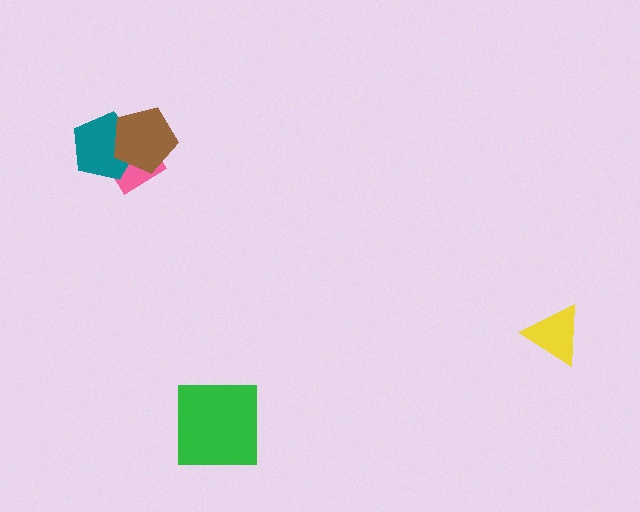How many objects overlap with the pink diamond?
2 objects overlap with the pink diamond.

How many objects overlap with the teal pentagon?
2 objects overlap with the teal pentagon.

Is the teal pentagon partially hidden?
Yes, it is partially covered by another shape.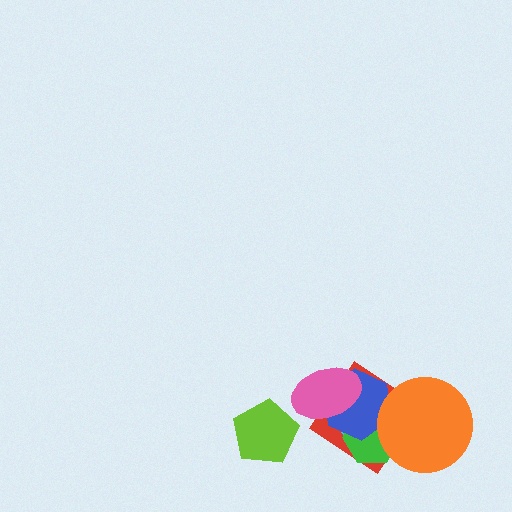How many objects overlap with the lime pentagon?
0 objects overlap with the lime pentagon.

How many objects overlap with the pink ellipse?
3 objects overlap with the pink ellipse.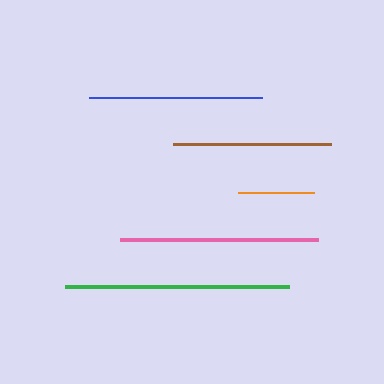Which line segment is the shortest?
The orange line is the shortest at approximately 76 pixels.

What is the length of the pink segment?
The pink segment is approximately 197 pixels long.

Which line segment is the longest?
The green line is the longest at approximately 224 pixels.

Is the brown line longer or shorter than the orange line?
The brown line is longer than the orange line.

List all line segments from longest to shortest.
From longest to shortest: green, pink, blue, brown, orange.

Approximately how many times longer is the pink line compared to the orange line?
The pink line is approximately 2.6 times the length of the orange line.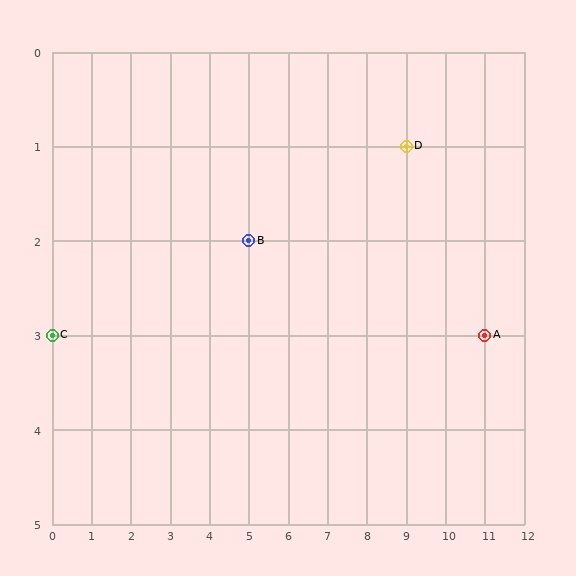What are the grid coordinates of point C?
Point C is at grid coordinates (0, 3).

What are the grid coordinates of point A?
Point A is at grid coordinates (11, 3).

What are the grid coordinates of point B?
Point B is at grid coordinates (5, 2).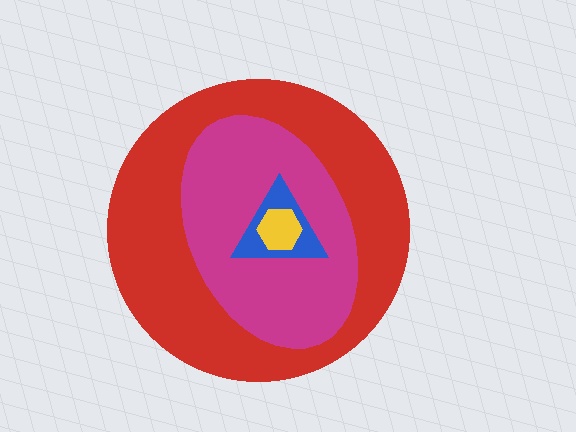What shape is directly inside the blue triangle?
The yellow hexagon.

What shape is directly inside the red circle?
The magenta ellipse.